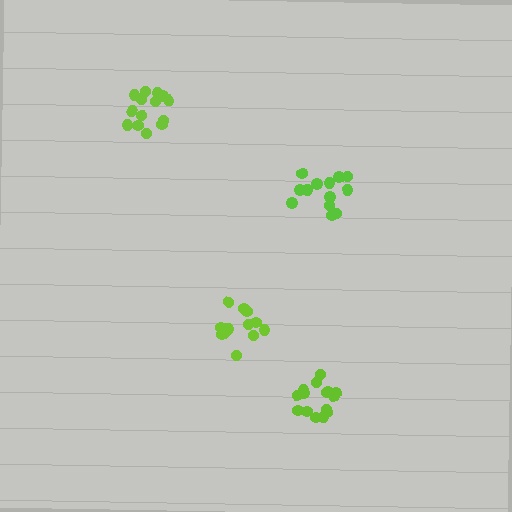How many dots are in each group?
Group 1: 13 dots, Group 2: 14 dots, Group 3: 15 dots, Group 4: 12 dots (54 total).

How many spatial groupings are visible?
There are 4 spatial groupings.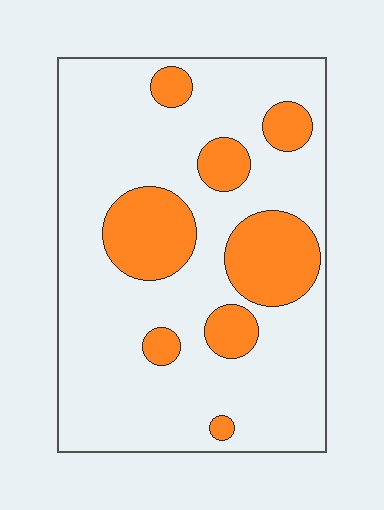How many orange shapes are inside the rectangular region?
8.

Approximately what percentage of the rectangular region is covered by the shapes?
Approximately 25%.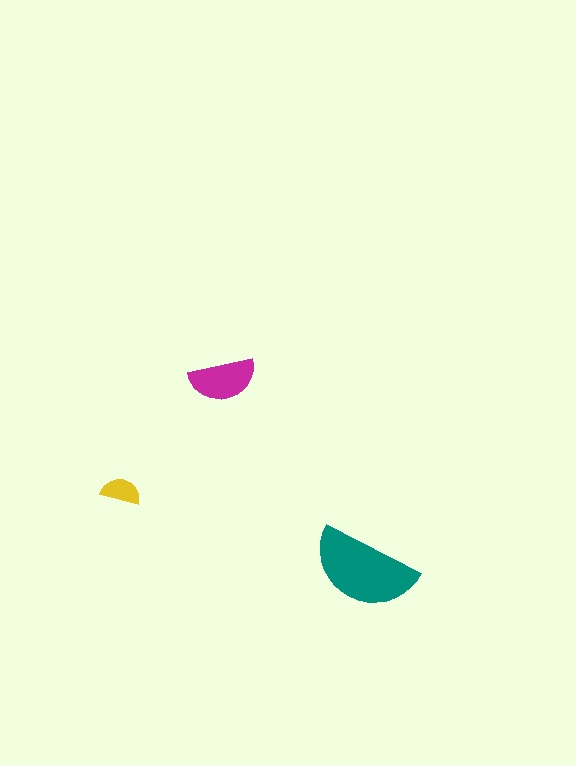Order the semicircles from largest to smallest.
the teal one, the magenta one, the yellow one.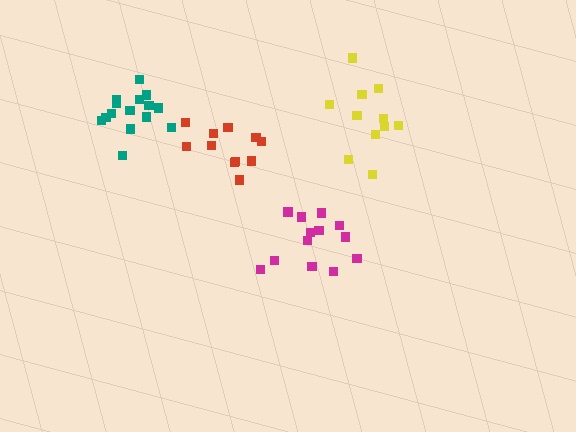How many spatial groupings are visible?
There are 4 spatial groupings.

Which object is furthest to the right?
The yellow cluster is rightmost.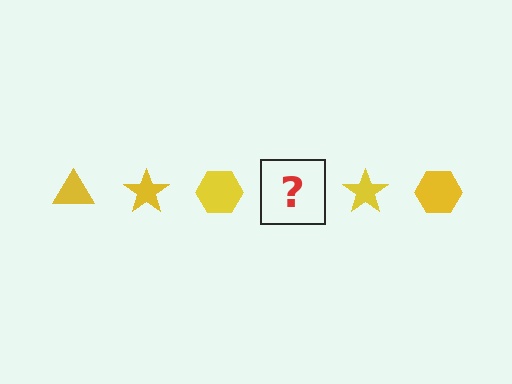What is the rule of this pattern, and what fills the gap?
The rule is that the pattern cycles through triangle, star, hexagon shapes in yellow. The gap should be filled with a yellow triangle.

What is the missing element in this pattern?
The missing element is a yellow triangle.